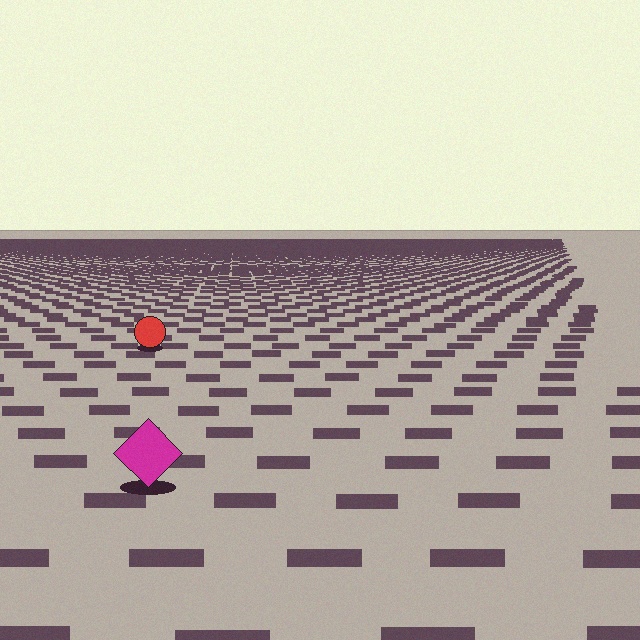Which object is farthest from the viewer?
The red circle is farthest from the viewer. It appears smaller and the ground texture around it is denser.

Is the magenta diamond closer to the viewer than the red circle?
Yes. The magenta diamond is closer — you can tell from the texture gradient: the ground texture is coarser near it.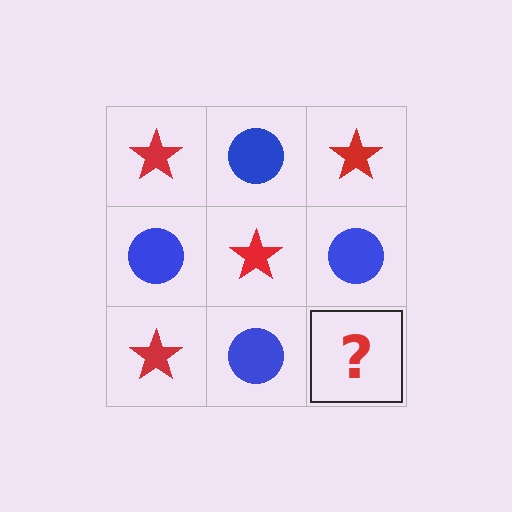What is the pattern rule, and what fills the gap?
The rule is that it alternates red star and blue circle in a checkerboard pattern. The gap should be filled with a red star.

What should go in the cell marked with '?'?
The missing cell should contain a red star.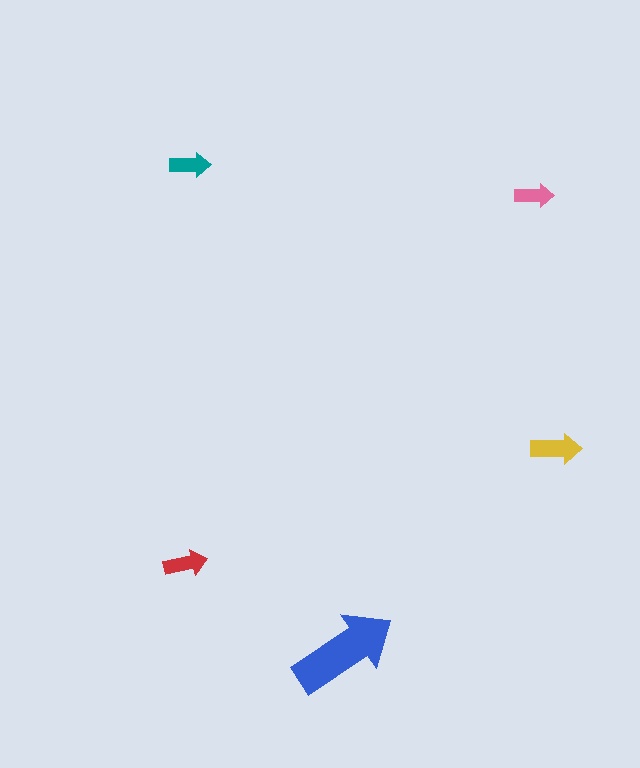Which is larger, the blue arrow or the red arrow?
The blue one.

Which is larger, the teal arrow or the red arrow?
The red one.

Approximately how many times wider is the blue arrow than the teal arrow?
About 2.5 times wider.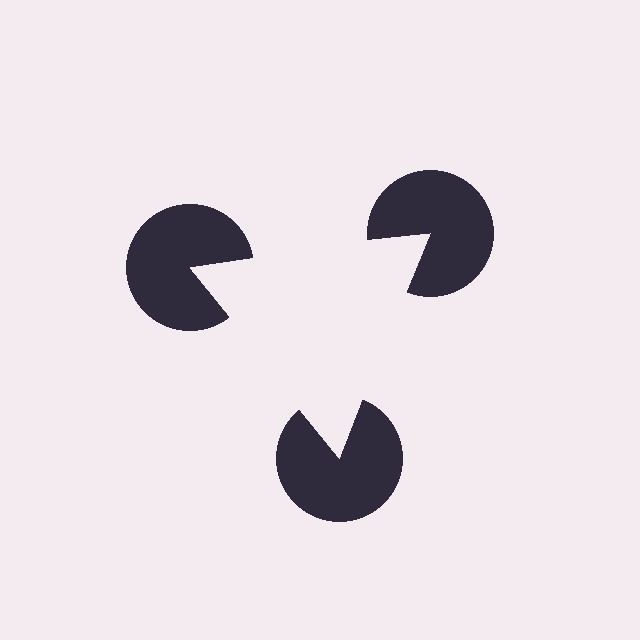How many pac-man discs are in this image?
There are 3 — one at each vertex of the illusory triangle.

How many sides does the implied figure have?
3 sides.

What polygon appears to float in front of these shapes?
An illusory triangle — its edges are inferred from the aligned wedge cuts in the pac-man discs, not physically drawn.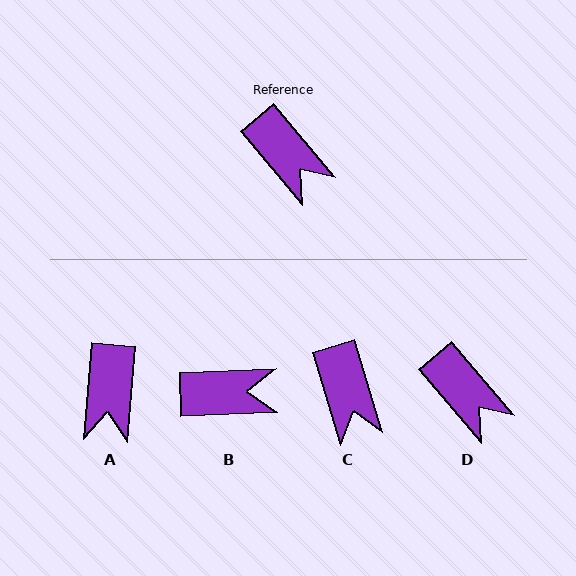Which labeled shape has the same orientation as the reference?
D.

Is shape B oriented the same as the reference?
No, it is off by about 52 degrees.